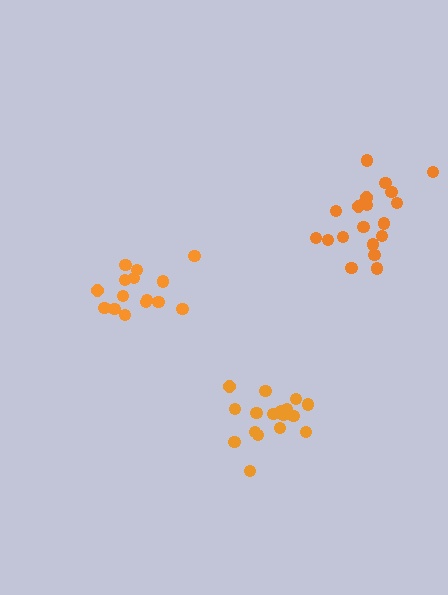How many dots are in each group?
Group 1: 20 dots, Group 2: 17 dots, Group 3: 15 dots (52 total).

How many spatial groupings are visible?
There are 3 spatial groupings.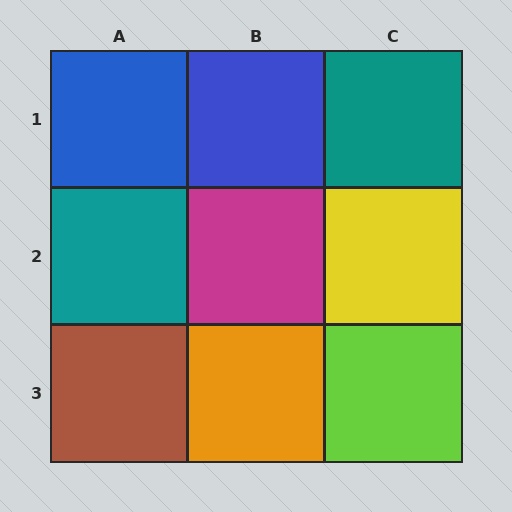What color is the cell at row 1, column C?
Teal.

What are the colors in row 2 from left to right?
Teal, magenta, yellow.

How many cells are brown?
1 cell is brown.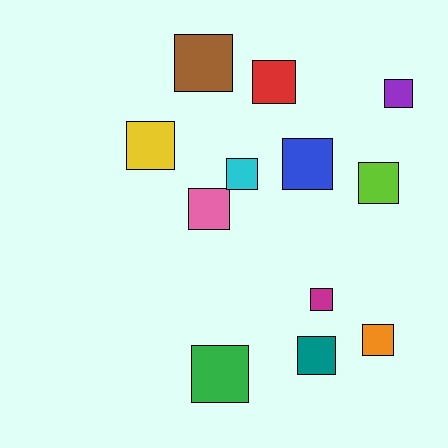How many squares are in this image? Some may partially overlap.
There are 12 squares.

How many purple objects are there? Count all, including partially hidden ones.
There is 1 purple object.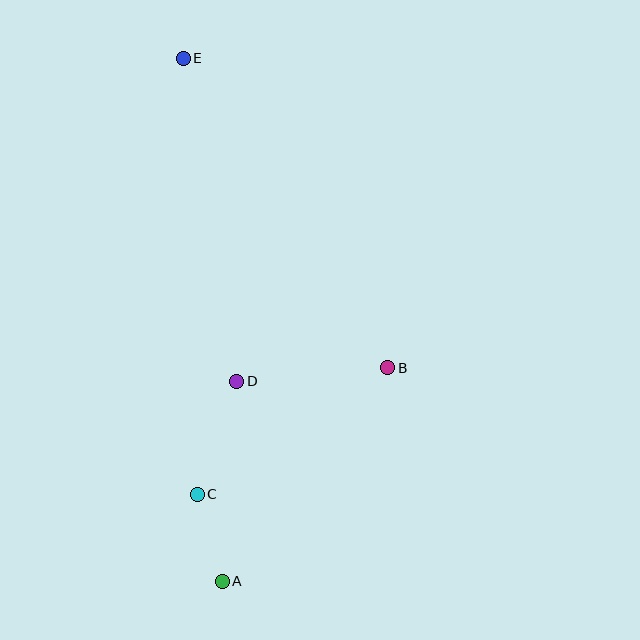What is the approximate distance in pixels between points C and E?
The distance between C and E is approximately 436 pixels.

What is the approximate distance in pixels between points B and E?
The distance between B and E is approximately 371 pixels.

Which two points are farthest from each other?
Points A and E are farthest from each other.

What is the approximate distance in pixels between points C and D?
The distance between C and D is approximately 119 pixels.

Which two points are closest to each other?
Points A and C are closest to each other.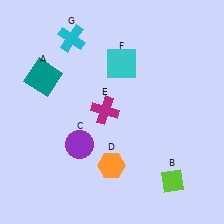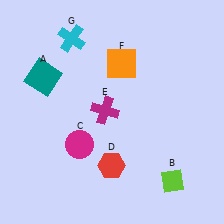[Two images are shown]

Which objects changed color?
C changed from purple to magenta. D changed from orange to red. F changed from cyan to orange.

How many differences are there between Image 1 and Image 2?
There are 3 differences between the two images.